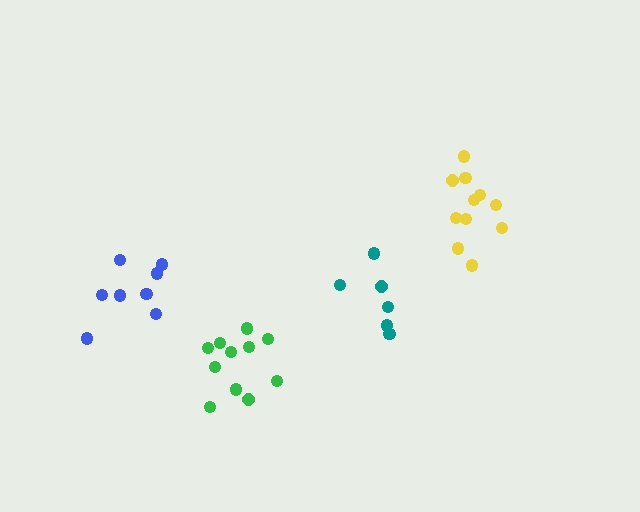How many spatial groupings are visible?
There are 4 spatial groupings.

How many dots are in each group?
Group 1: 11 dots, Group 2: 8 dots, Group 3: 6 dots, Group 4: 11 dots (36 total).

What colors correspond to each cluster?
The clusters are colored: green, blue, teal, yellow.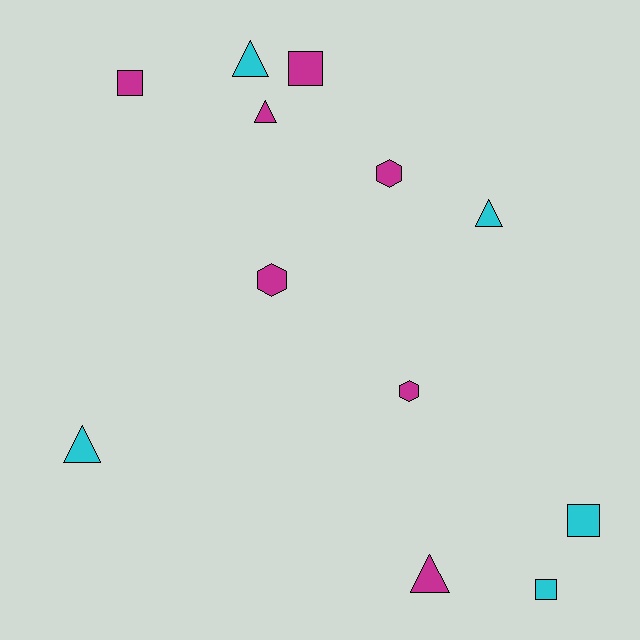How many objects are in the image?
There are 12 objects.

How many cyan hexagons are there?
There are no cyan hexagons.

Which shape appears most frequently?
Triangle, with 5 objects.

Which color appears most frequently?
Magenta, with 7 objects.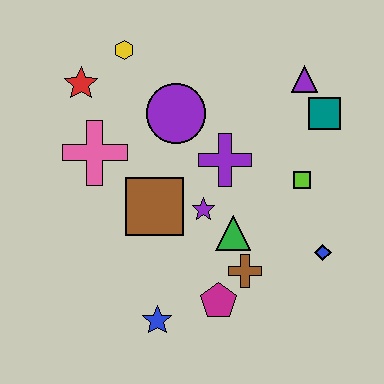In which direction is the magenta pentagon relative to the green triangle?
The magenta pentagon is below the green triangle.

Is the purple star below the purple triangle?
Yes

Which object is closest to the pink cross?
The red star is closest to the pink cross.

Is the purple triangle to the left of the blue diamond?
Yes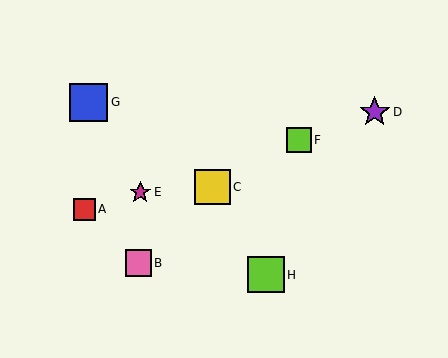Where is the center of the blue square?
The center of the blue square is at (89, 102).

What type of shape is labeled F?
Shape F is a lime square.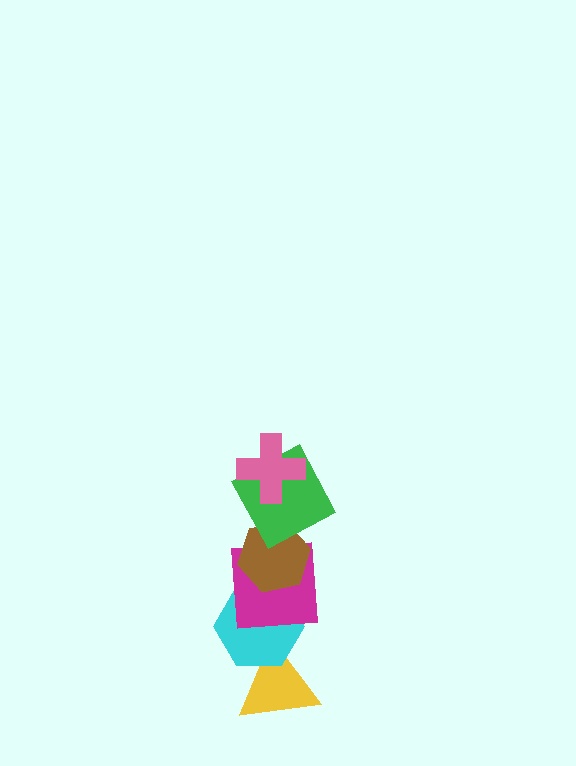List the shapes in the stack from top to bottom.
From top to bottom: the pink cross, the green square, the brown hexagon, the magenta square, the cyan hexagon, the yellow triangle.